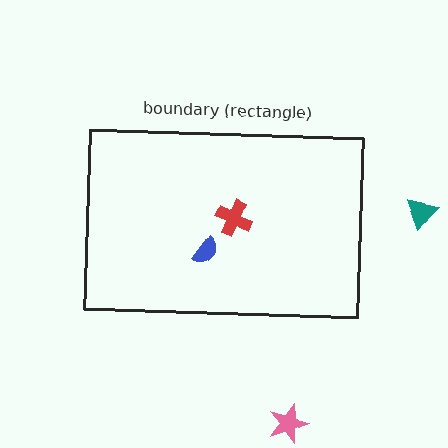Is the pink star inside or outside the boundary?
Outside.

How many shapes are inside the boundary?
2 inside, 2 outside.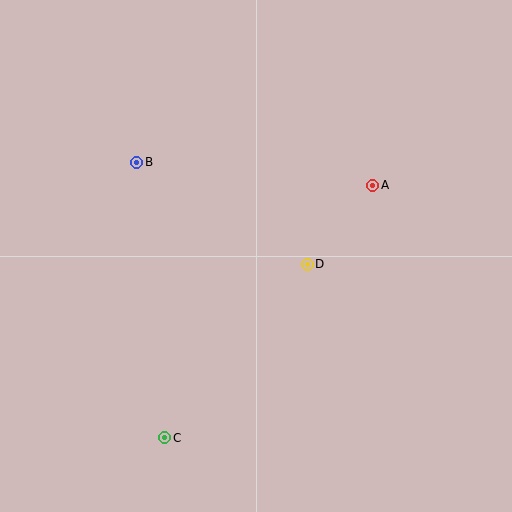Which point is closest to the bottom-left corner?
Point C is closest to the bottom-left corner.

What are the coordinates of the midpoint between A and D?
The midpoint between A and D is at (340, 225).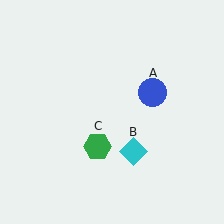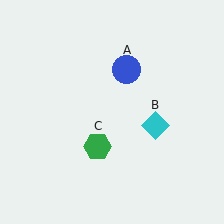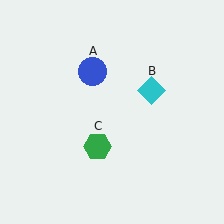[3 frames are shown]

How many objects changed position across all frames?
2 objects changed position: blue circle (object A), cyan diamond (object B).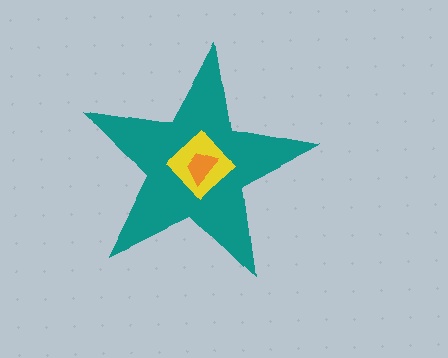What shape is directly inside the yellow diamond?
The orange trapezoid.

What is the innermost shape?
The orange trapezoid.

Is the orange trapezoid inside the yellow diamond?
Yes.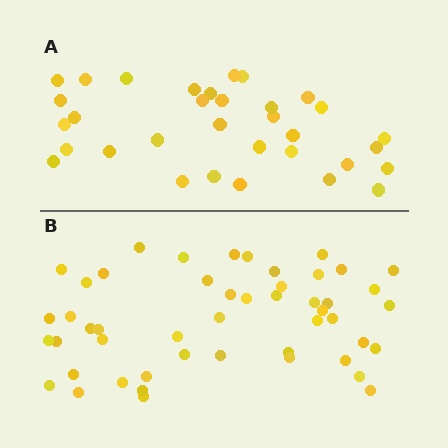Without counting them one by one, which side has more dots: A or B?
Region B (the bottom region) has more dots.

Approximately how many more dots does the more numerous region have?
Region B has approximately 15 more dots than region A.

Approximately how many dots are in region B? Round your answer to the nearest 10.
About 50 dots. (The exact count is 49, which rounds to 50.)